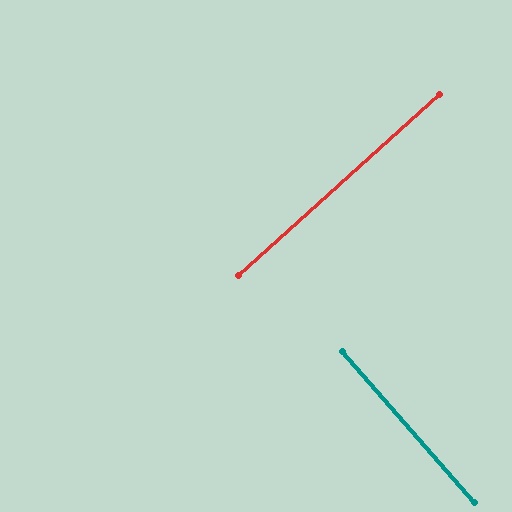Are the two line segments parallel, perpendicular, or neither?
Perpendicular — they meet at approximately 89°.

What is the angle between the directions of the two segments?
Approximately 89 degrees.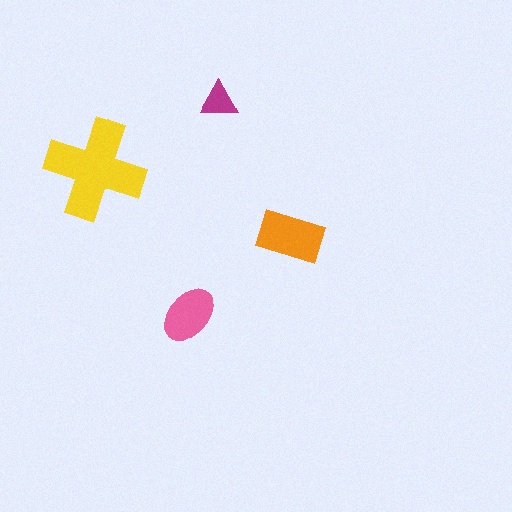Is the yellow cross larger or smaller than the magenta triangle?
Larger.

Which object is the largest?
The yellow cross.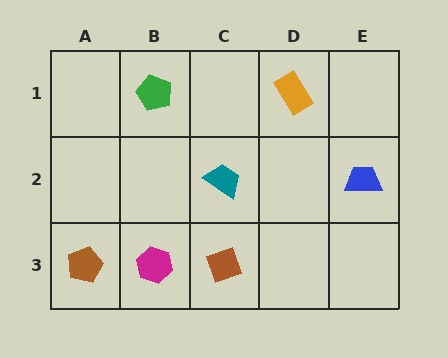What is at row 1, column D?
An orange rectangle.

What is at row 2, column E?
A blue trapezoid.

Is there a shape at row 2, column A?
No, that cell is empty.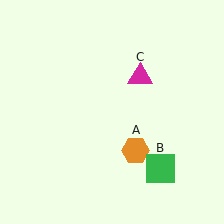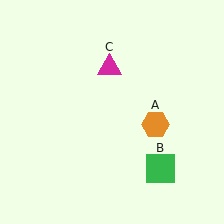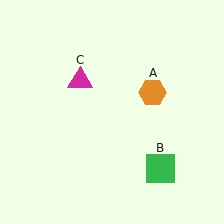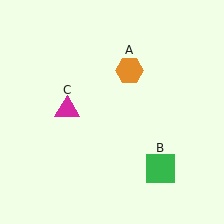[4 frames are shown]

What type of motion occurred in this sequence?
The orange hexagon (object A), magenta triangle (object C) rotated counterclockwise around the center of the scene.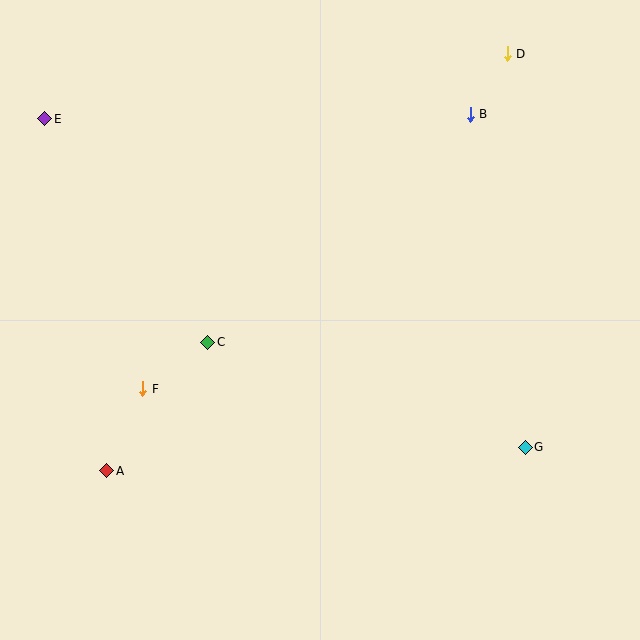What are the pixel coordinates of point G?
Point G is at (525, 447).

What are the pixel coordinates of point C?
Point C is at (208, 342).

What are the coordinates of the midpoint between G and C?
The midpoint between G and C is at (366, 395).